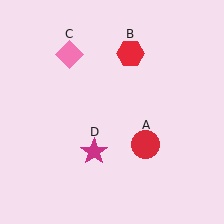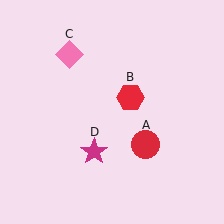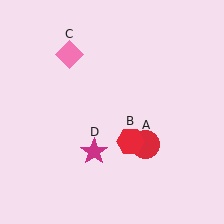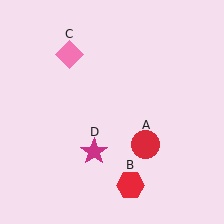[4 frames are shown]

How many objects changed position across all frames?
1 object changed position: red hexagon (object B).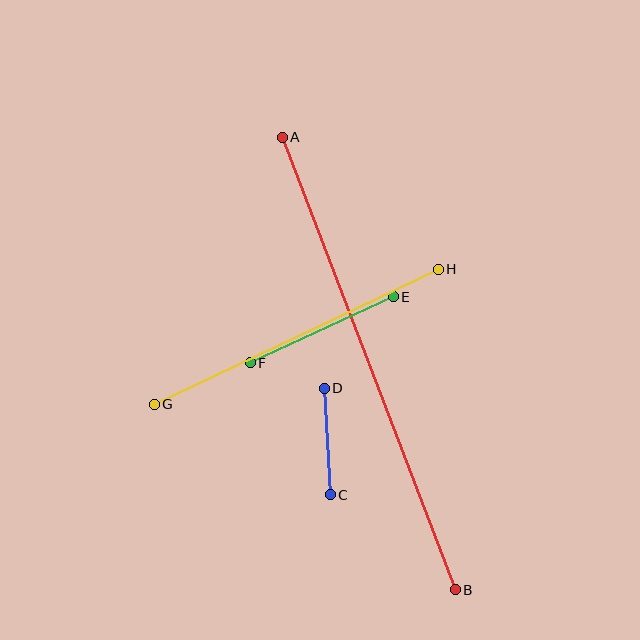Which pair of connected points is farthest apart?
Points A and B are farthest apart.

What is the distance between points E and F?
The distance is approximately 157 pixels.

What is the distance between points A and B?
The distance is approximately 484 pixels.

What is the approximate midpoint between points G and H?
The midpoint is at approximately (296, 337) pixels.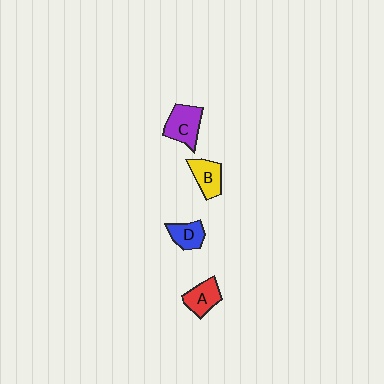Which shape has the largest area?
Shape C (purple).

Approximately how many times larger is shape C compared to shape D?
Approximately 1.5 times.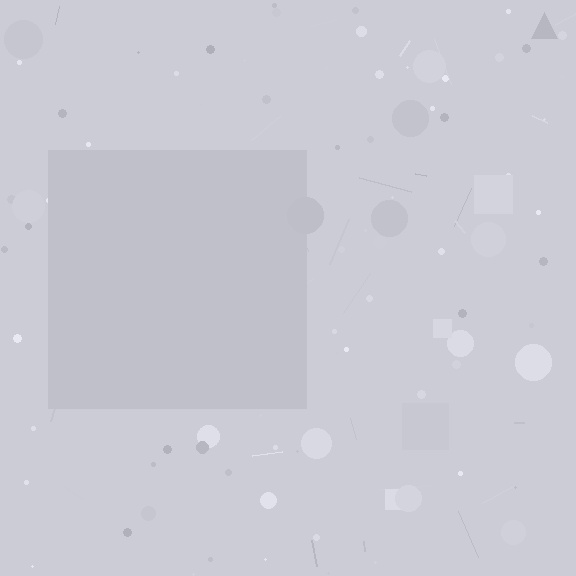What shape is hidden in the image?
A square is hidden in the image.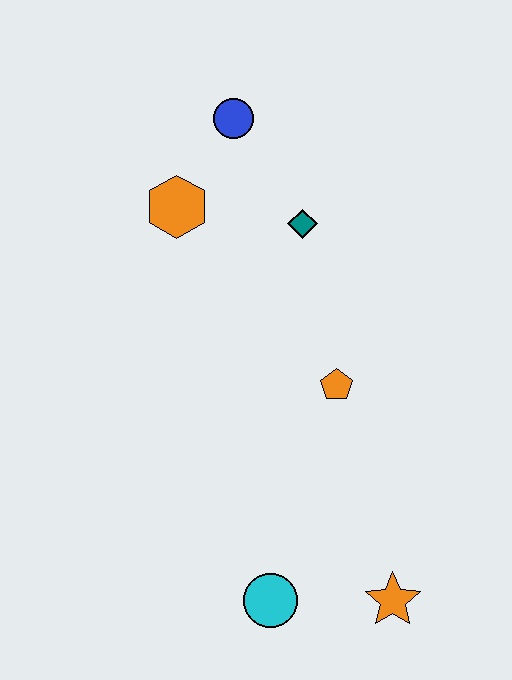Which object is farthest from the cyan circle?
The blue circle is farthest from the cyan circle.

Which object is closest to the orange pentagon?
The teal diamond is closest to the orange pentagon.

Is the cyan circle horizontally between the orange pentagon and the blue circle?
Yes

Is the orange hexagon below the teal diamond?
No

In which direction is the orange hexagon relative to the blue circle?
The orange hexagon is below the blue circle.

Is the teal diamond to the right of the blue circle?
Yes